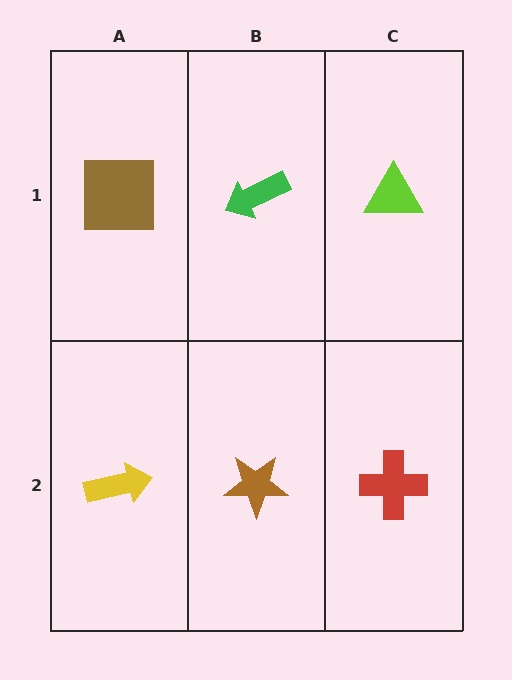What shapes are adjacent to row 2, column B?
A green arrow (row 1, column B), a yellow arrow (row 2, column A), a red cross (row 2, column C).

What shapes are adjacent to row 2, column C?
A lime triangle (row 1, column C), a brown star (row 2, column B).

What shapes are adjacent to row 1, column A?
A yellow arrow (row 2, column A), a green arrow (row 1, column B).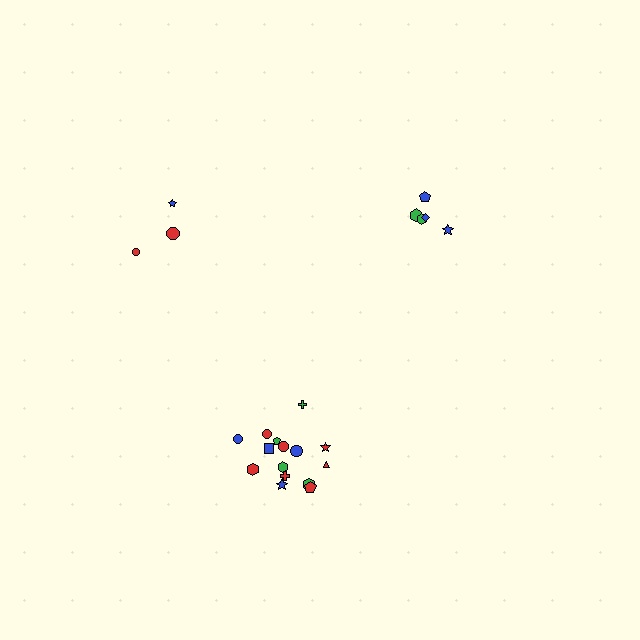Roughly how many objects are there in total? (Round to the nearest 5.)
Roughly 25 objects in total.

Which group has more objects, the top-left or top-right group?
The top-right group.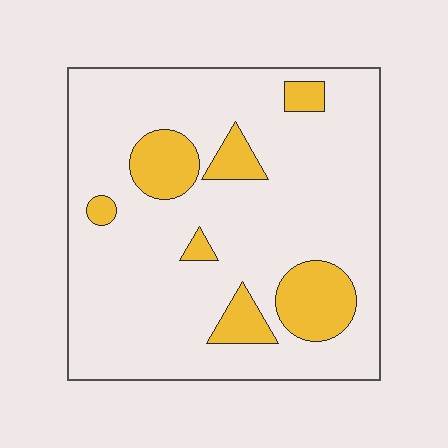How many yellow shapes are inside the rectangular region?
7.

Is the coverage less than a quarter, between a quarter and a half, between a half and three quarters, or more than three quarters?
Less than a quarter.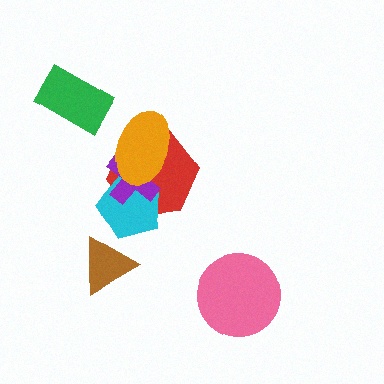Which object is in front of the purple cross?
The orange ellipse is in front of the purple cross.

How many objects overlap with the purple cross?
3 objects overlap with the purple cross.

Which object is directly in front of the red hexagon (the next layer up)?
The cyan pentagon is directly in front of the red hexagon.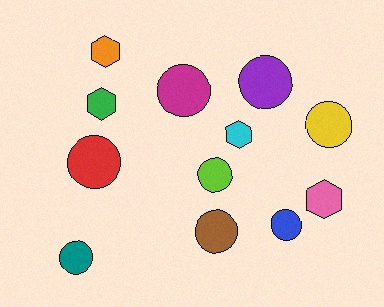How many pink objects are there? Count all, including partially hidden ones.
There is 1 pink object.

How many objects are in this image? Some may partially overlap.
There are 12 objects.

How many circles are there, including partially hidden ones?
There are 8 circles.